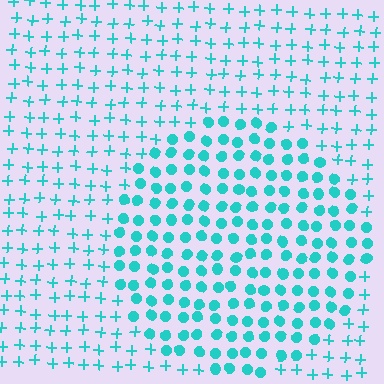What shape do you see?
I see a circle.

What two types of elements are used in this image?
The image uses circles inside the circle region and plus signs outside it.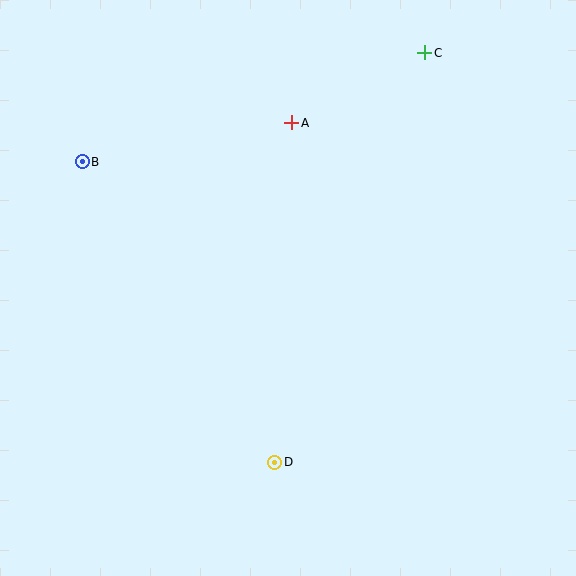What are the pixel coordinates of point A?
Point A is at (292, 123).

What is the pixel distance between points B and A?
The distance between B and A is 213 pixels.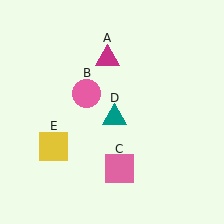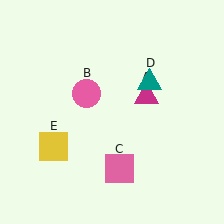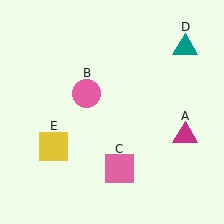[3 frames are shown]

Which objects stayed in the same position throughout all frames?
Pink circle (object B) and pink square (object C) and yellow square (object E) remained stationary.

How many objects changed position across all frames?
2 objects changed position: magenta triangle (object A), teal triangle (object D).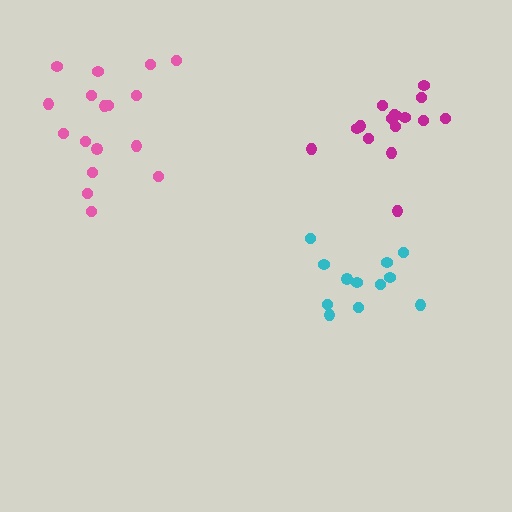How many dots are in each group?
Group 1: 16 dots, Group 2: 12 dots, Group 3: 17 dots (45 total).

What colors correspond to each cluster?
The clusters are colored: magenta, cyan, pink.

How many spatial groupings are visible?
There are 3 spatial groupings.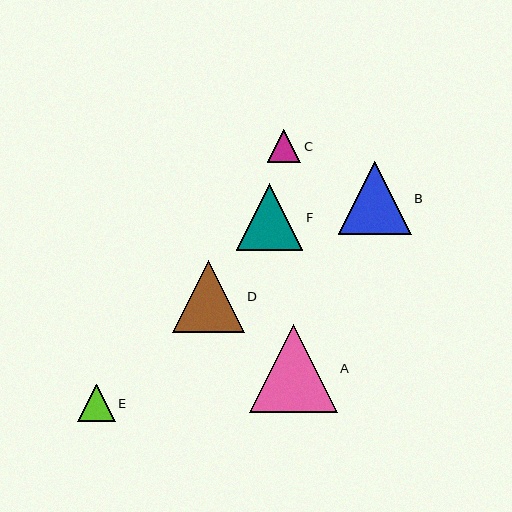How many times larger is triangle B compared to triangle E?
Triangle B is approximately 1.9 times the size of triangle E.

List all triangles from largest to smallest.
From largest to smallest: A, B, D, F, E, C.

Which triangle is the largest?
Triangle A is the largest with a size of approximately 88 pixels.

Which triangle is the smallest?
Triangle C is the smallest with a size of approximately 34 pixels.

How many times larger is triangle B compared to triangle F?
Triangle B is approximately 1.1 times the size of triangle F.